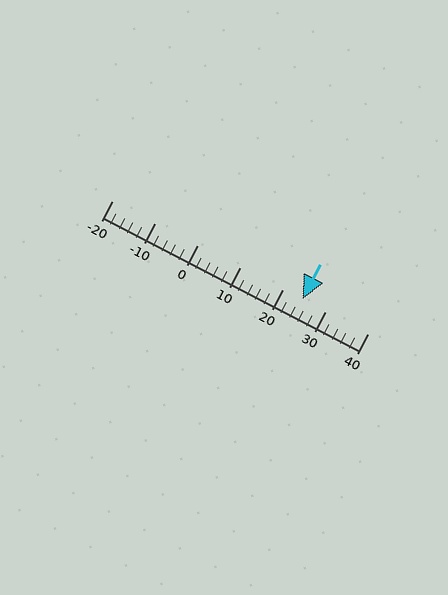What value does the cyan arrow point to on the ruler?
The cyan arrow points to approximately 25.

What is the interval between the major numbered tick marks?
The major tick marks are spaced 10 units apart.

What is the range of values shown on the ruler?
The ruler shows values from -20 to 40.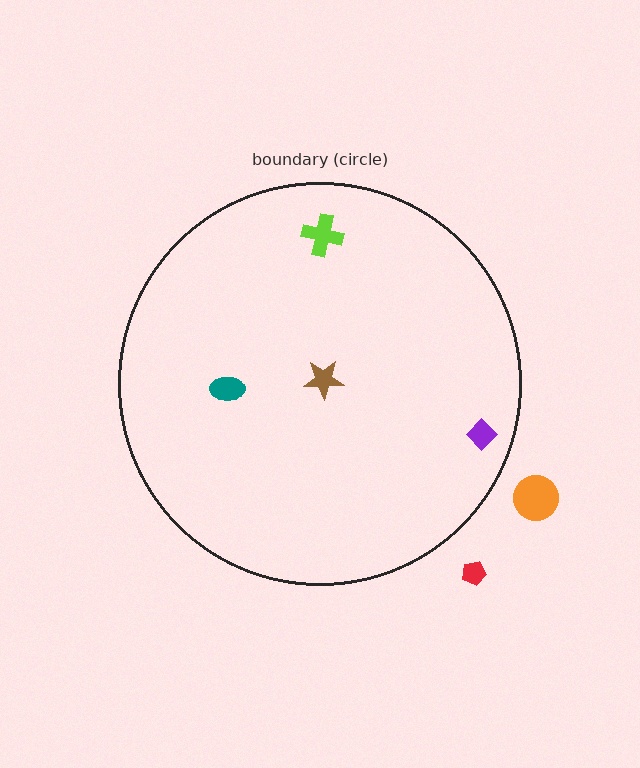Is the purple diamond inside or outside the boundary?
Inside.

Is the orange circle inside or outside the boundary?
Outside.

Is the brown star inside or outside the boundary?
Inside.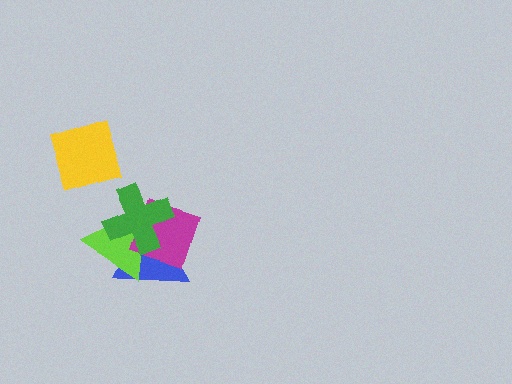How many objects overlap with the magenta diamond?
3 objects overlap with the magenta diamond.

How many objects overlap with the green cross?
3 objects overlap with the green cross.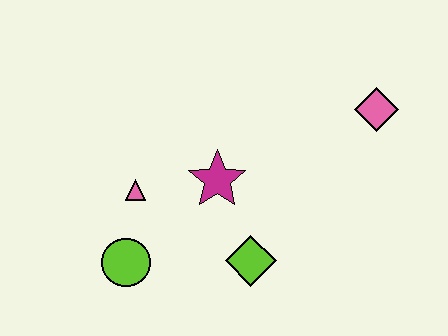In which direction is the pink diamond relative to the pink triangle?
The pink diamond is to the right of the pink triangle.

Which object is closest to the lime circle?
The pink triangle is closest to the lime circle.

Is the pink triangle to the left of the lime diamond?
Yes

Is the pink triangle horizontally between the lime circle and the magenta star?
Yes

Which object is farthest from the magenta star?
The pink diamond is farthest from the magenta star.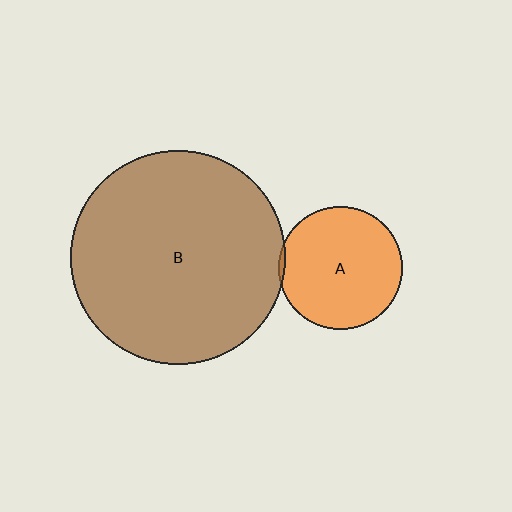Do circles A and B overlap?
Yes.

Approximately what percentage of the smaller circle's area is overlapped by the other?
Approximately 5%.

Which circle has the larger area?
Circle B (brown).